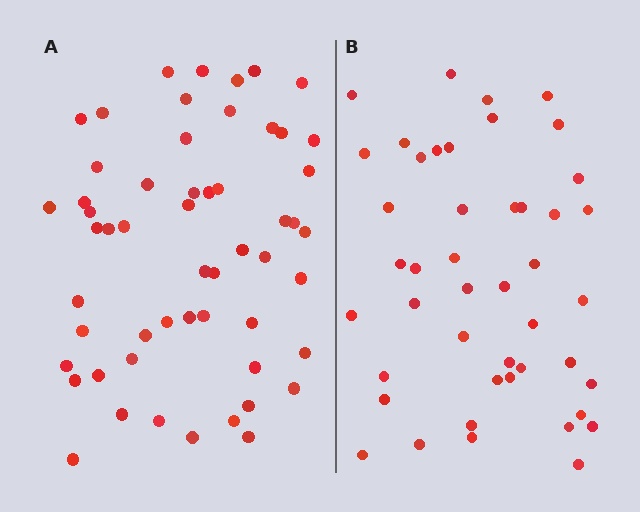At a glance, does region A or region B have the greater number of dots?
Region A (the left region) has more dots.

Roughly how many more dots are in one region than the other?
Region A has roughly 10 or so more dots than region B.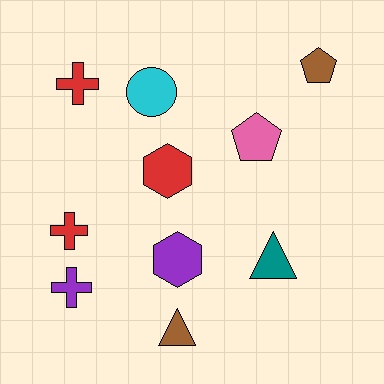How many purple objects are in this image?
There are 2 purple objects.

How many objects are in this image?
There are 10 objects.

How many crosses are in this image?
There are 3 crosses.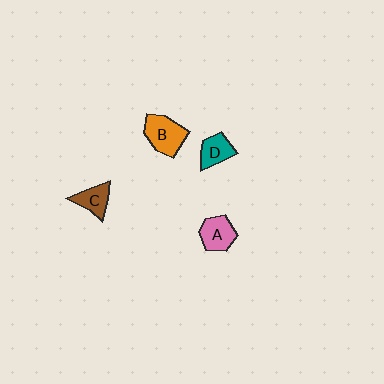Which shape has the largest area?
Shape B (orange).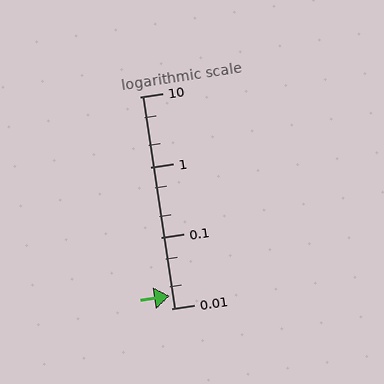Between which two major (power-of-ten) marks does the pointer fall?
The pointer is between 0.01 and 0.1.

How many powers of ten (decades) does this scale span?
The scale spans 3 decades, from 0.01 to 10.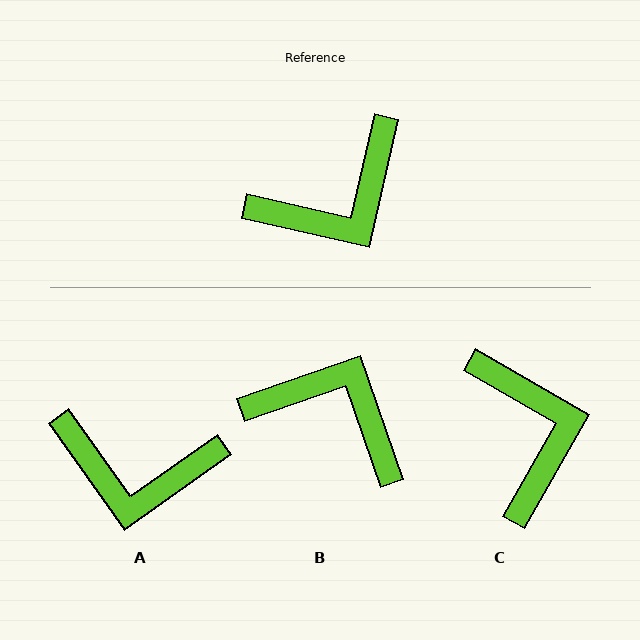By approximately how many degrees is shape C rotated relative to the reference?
Approximately 73 degrees counter-clockwise.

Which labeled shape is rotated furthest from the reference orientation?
B, about 122 degrees away.